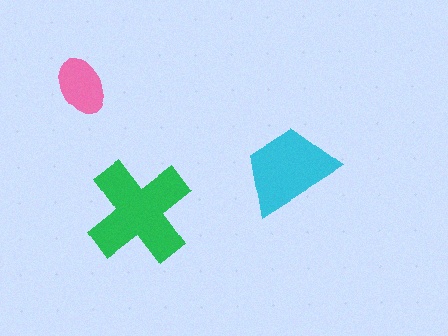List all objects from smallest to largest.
The pink ellipse, the cyan trapezoid, the green cross.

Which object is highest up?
The pink ellipse is topmost.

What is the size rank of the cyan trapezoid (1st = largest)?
2nd.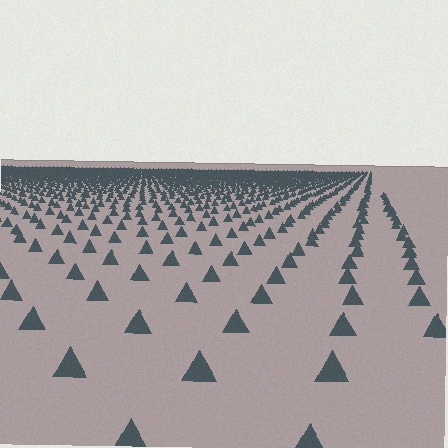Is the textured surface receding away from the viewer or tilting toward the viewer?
The surface is receding away from the viewer. Texture elements get smaller and denser toward the top.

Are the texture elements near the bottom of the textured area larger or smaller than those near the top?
Larger. Near the bottom, elements are closer to the viewer and appear at a bigger on-screen size.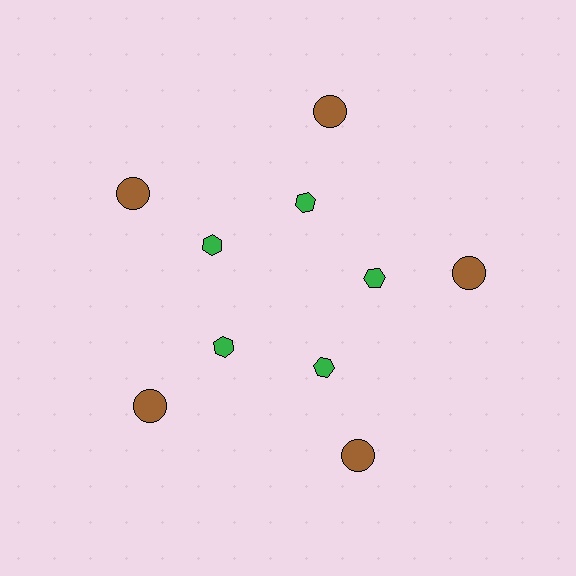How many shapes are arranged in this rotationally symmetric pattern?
There are 10 shapes, arranged in 5 groups of 2.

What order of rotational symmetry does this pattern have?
This pattern has 5-fold rotational symmetry.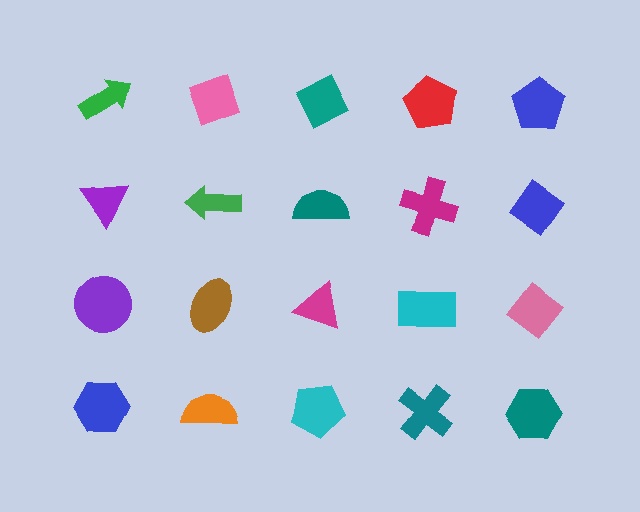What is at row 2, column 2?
A green arrow.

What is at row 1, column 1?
A green arrow.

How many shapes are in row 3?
5 shapes.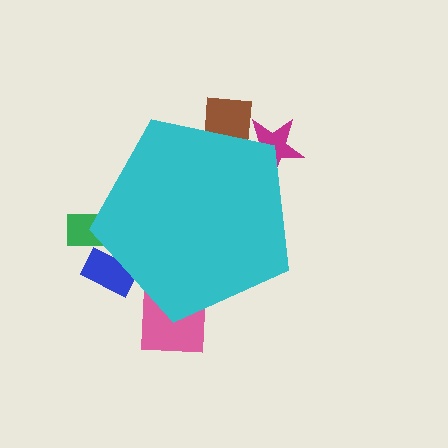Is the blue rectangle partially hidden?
Yes, the blue rectangle is partially hidden behind the cyan pentagon.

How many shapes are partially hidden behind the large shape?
5 shapes are partially hidden.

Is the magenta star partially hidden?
Yes, the magenta star is partially hidden behind the cyan pentagon.